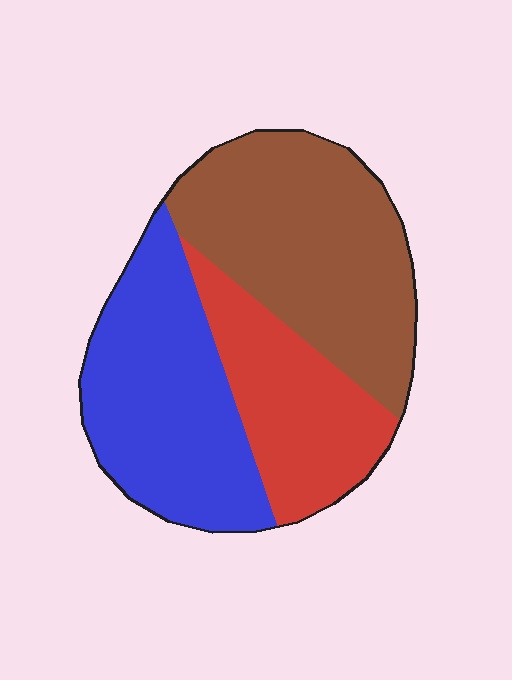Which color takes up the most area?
Brown, at roughly 40%.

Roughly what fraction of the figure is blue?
Blue takes up between a quarter and a half of the figure.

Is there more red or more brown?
Brown.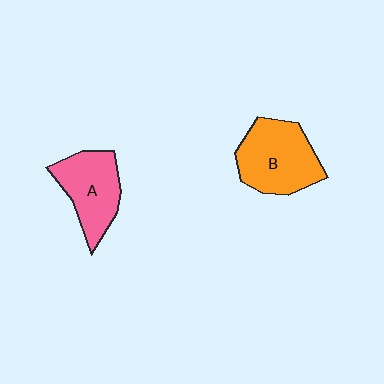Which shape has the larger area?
Shape B (orange).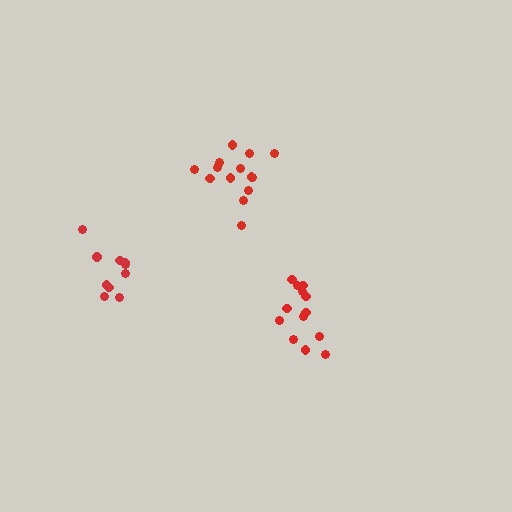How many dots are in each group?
Group 1: 10 dots, Group 2: 13 dots, Group 3: 14 dots (37 total).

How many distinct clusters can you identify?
There are 3 distinct clusters.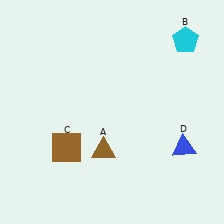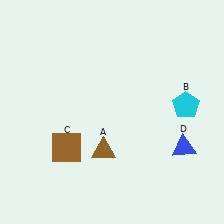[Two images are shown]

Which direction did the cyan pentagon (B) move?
The cyan pentagon (B) moved down.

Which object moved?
The cyan pentagon (B) moved down.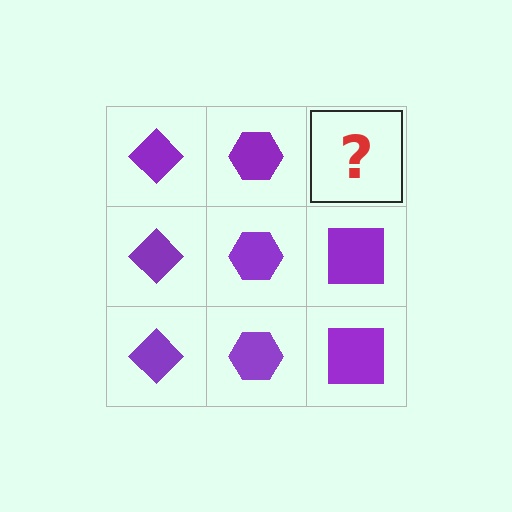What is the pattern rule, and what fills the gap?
The rule is that each column has a consistent shape. The gap should be filled with a purple square.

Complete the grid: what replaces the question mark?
The question mark should be replaced with a purple square.